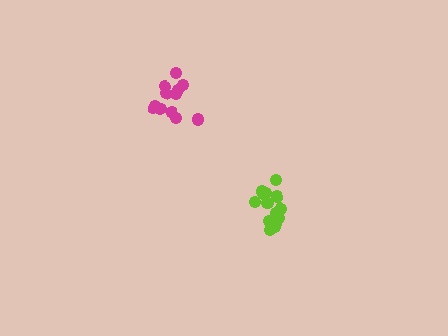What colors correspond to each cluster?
The clusters are colored: magenta, lime.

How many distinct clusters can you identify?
There are 2 distinct clusters.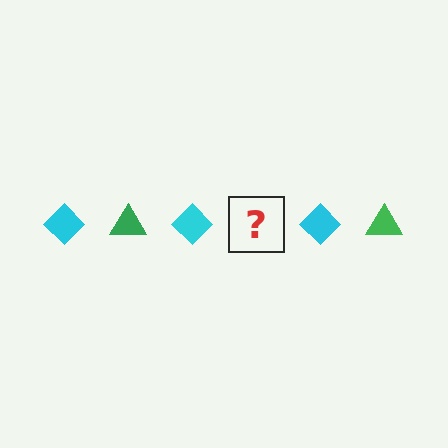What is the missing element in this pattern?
The missing element is a green triangle.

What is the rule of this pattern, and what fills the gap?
The rule is that the pattern alternates between cyan diamond and green triangle. The gap should be filled with a green triangle.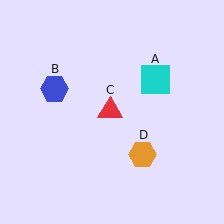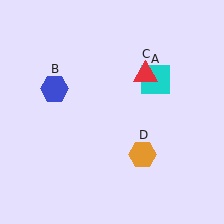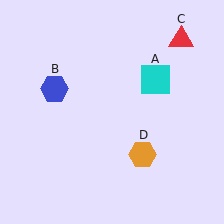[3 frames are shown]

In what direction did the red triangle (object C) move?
The red triangle (object C) moved up and to the right.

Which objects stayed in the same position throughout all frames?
Cyan square (object A) and blue hexagon (object B) and orange hexagon (object D) remained stationary.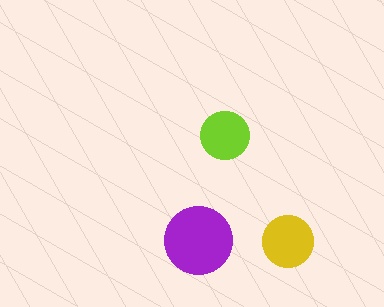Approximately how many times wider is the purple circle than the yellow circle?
About 1.5 times wider.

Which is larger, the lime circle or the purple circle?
The purple one.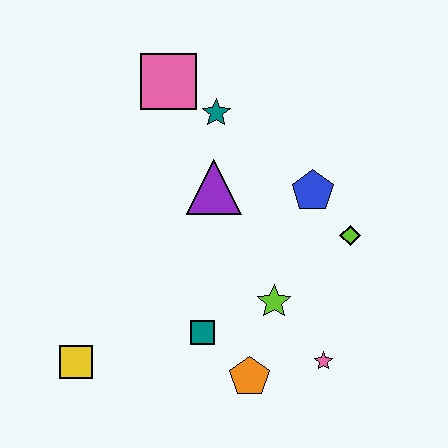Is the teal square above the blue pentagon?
No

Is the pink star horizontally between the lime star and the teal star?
No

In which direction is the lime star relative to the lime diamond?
The lime star is to the left of the lime diamond.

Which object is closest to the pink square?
The teal star is closest to the pink square.